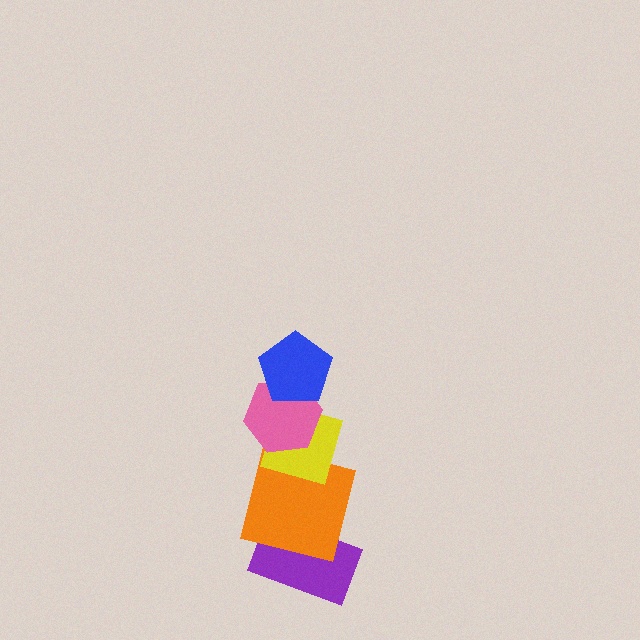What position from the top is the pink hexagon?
The pink hexagon is 2nd from the top.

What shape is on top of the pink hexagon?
The blue pentagon is on top of the pink hexagon.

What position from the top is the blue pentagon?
The blue pentagon is 1st from the top.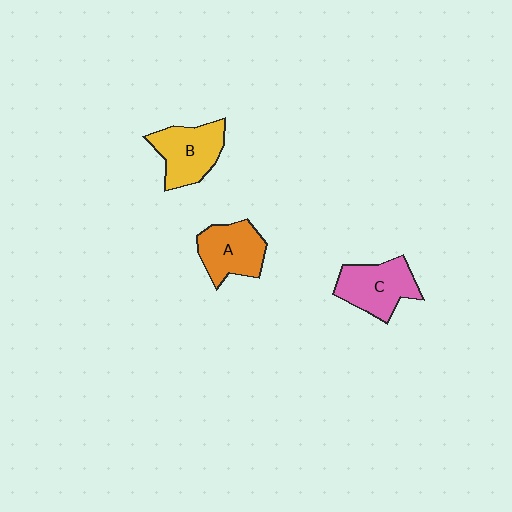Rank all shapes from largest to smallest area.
From largest to smallest: C (pink), B (yellow), A (orange).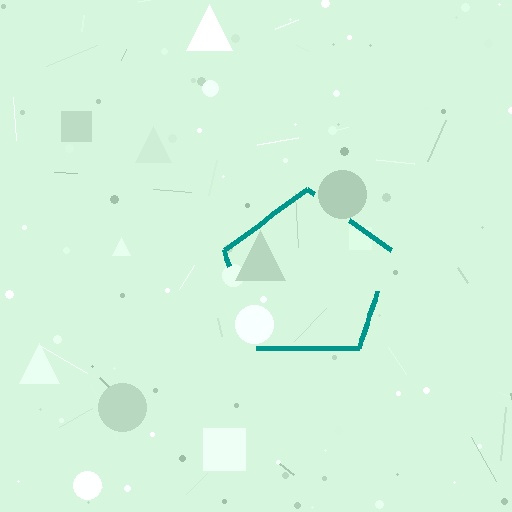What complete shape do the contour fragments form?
The contour fragments form a pentagon.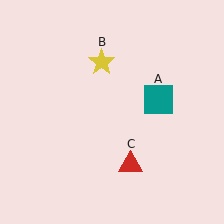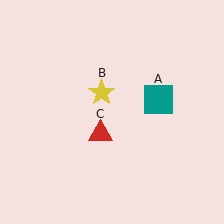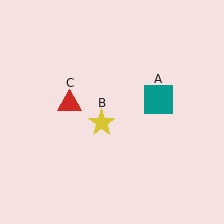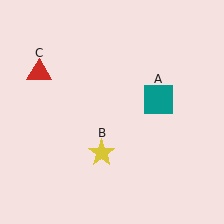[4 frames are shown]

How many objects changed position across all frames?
2 objects changed position: yellow star (object B), red triangle (object C).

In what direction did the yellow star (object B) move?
The yellow star (object B) moved down.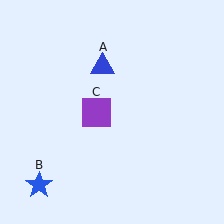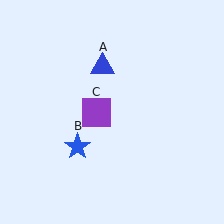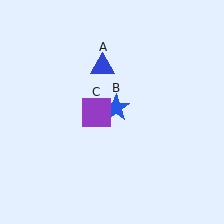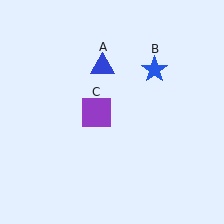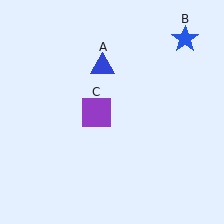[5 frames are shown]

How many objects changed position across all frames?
1 object changed position: blue star (object B).